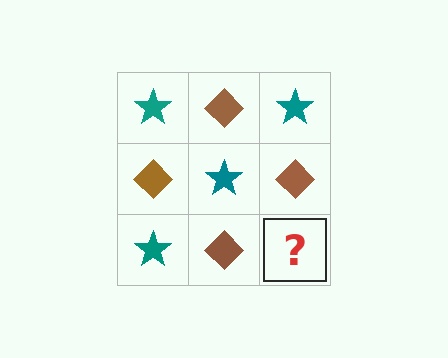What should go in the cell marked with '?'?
The missing cell should contain a teal star.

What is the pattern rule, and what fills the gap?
The rule is that it alternates teal star and brown diamond in a checkerboard pattern. The gap should be filled with a teal star.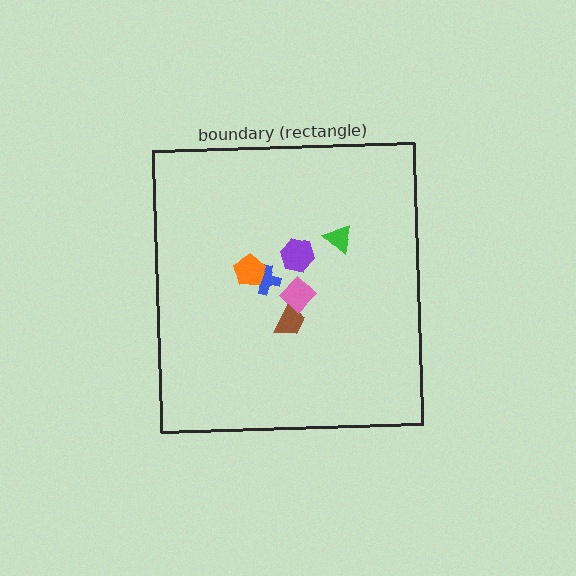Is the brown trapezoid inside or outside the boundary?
Inside.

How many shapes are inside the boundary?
6 inside, 0 outside.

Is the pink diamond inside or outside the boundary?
Inside.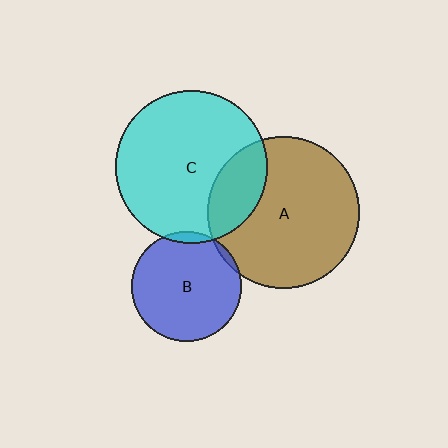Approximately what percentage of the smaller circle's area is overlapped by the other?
Approximately 5%.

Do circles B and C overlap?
Yes.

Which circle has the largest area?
Circle C (cyan).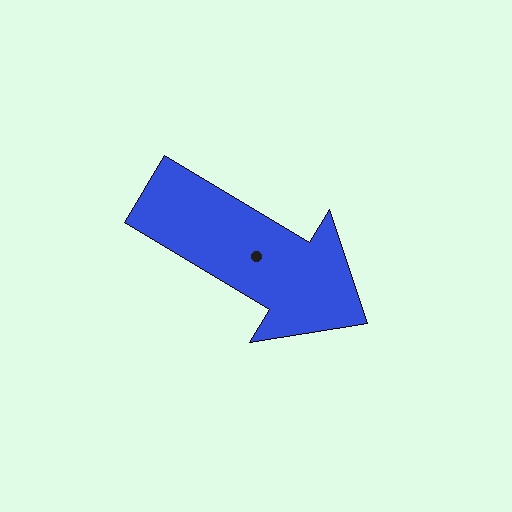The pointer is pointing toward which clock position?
Roughly 4 o'clock.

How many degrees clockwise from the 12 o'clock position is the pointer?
Approximately 121 degrees.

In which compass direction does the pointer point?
Southeast.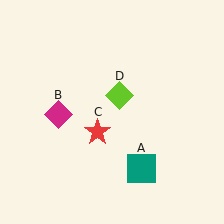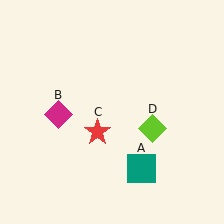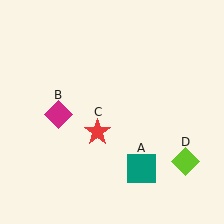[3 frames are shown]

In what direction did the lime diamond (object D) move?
The lime diamond (object D) moved down and to the right.